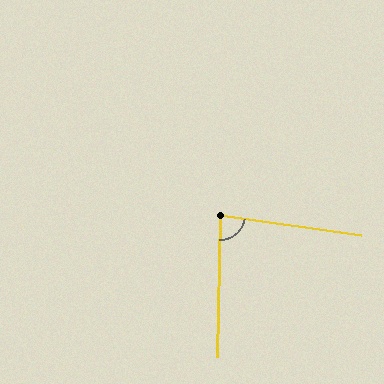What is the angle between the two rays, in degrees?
Approximately 83 degrees.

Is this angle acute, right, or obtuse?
It is acute.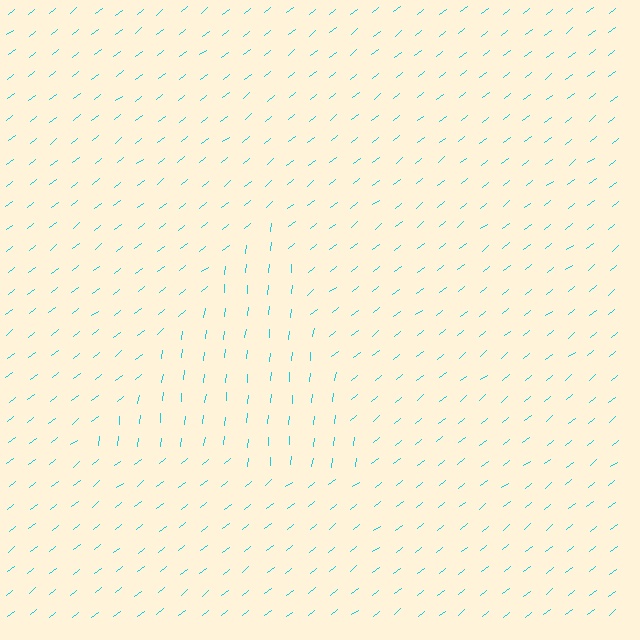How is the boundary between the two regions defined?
The boundary is defined purely by a change in line orientation (approximately 45 degrees difference). All lines are the same color and thickness.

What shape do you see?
I see a triangle.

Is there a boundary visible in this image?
Yes, there is a texture boundary formed by a change in line orientation.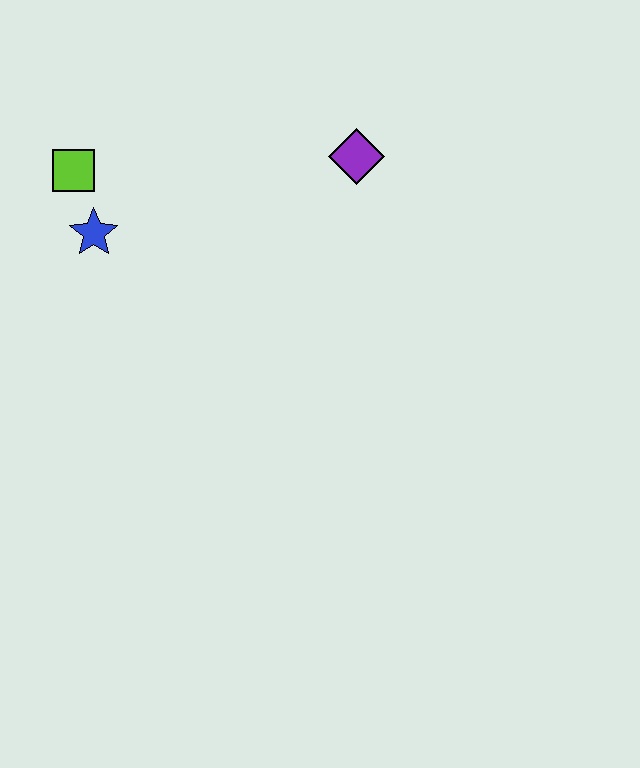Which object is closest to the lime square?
The blue star is closest to the lime square.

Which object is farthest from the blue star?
The purple diamond is farthest from the blue star.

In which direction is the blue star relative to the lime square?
The blue star is below the lime square.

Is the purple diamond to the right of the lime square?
Yes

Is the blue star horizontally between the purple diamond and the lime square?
Yes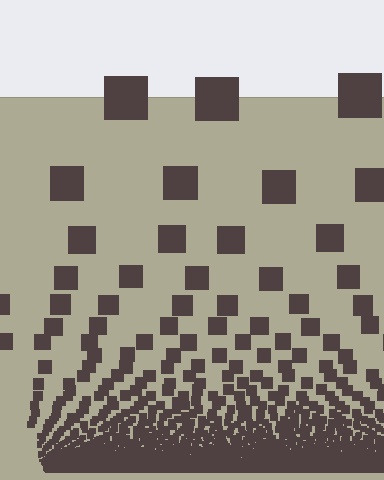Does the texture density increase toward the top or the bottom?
Density increases toward the bottom.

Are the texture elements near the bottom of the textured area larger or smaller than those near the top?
Smaller. The gradient is inverted — elements near the bottom are smaller and denser.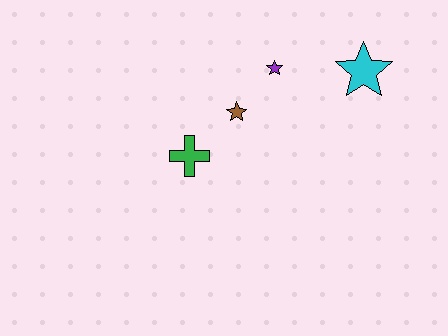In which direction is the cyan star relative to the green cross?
The cyan star is to the right of the green cross.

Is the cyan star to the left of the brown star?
No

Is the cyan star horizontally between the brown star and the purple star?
No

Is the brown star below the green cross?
No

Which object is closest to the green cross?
The brown star is closest to the green cross.